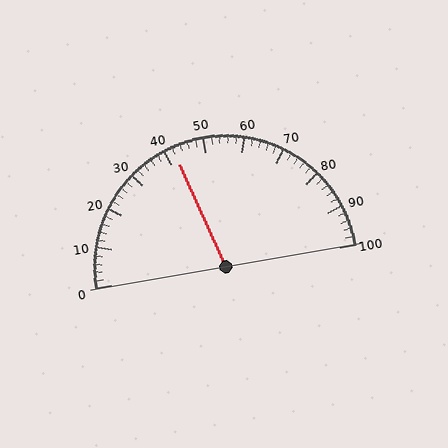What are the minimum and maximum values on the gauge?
The gauge ranges from 0 to 100.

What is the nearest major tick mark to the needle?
The nearest major tick mark is 40.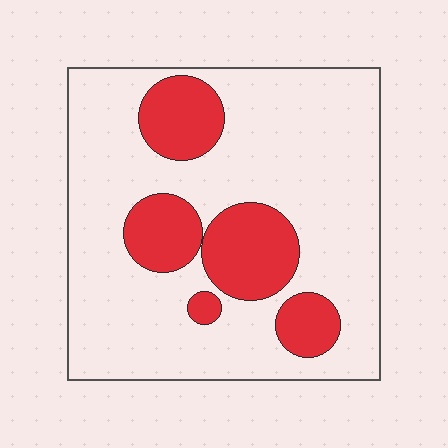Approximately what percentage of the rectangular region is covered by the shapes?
Approximately 25%.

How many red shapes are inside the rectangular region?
5.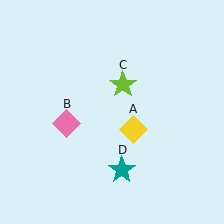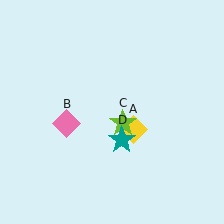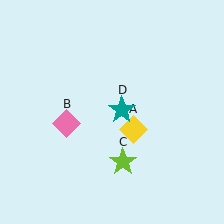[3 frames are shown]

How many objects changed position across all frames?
2 objects changed position: lime star (object C), teal star (object D).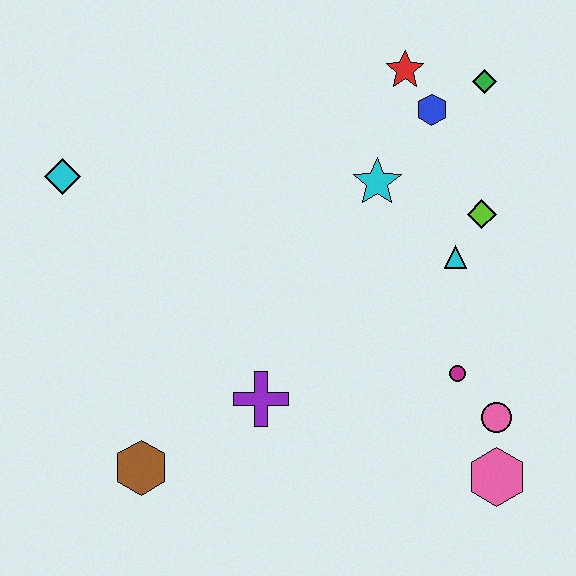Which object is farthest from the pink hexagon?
The cyan diamond is farthest from the pink hexagon.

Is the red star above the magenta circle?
Yes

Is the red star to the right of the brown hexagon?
Yes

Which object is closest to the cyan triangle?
The lime diamond is closest to the cyan triangle.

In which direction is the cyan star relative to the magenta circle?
The cyan star is above the magenta circle.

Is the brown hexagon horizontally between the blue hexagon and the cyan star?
No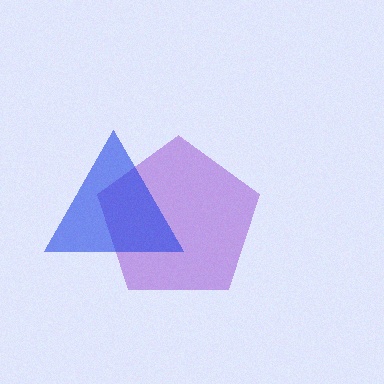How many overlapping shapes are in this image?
There are 2 overlapping shapes in the image.